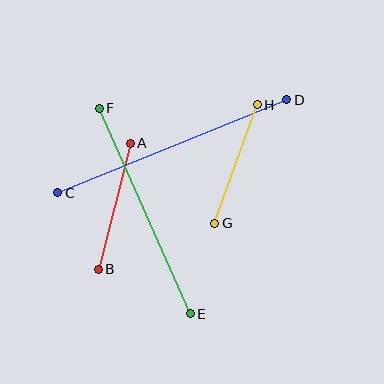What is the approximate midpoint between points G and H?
The midpoint is at approximately (236, 164) pixels.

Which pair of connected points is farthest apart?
Points C and D are farthest apart.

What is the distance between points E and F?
The distance is approximately 225 pixels.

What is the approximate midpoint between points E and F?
The midpoint is at approximately (145, 211) pixels.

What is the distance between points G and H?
The distance is approximately 126 pixels.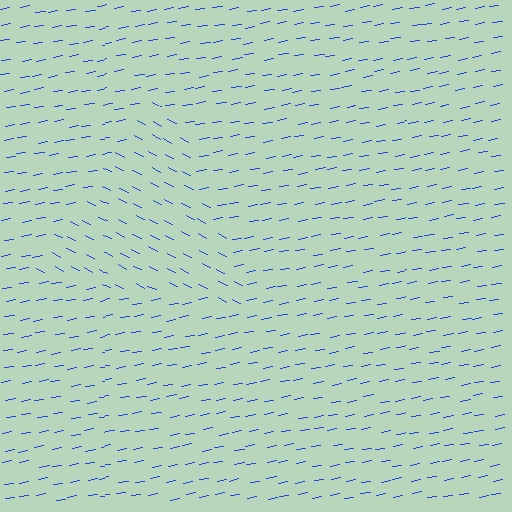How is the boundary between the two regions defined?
The boundary is defined purely by a change in line orientation (approximately 37 degrees difference). All lines are the same color and thickness.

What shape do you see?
I see a triangle.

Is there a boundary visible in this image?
Yes, there is a texture boundary formed by a change in line orientation.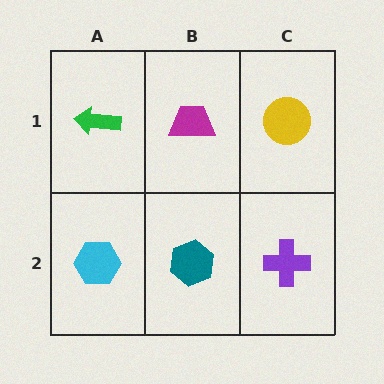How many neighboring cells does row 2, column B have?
3.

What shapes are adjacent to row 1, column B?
A teal hexagon (row 2, column B), a green arrow (row 1, column A), a yellow circle (row 1, column C).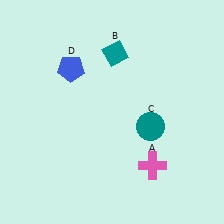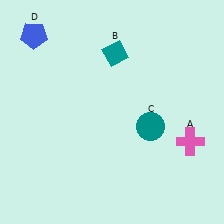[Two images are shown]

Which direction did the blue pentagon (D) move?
The blue pentagon (D) moved left.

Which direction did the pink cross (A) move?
The pink cross (A) moved right.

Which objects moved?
The objects that moved are: the pink cross (A), the blue pentagon (D).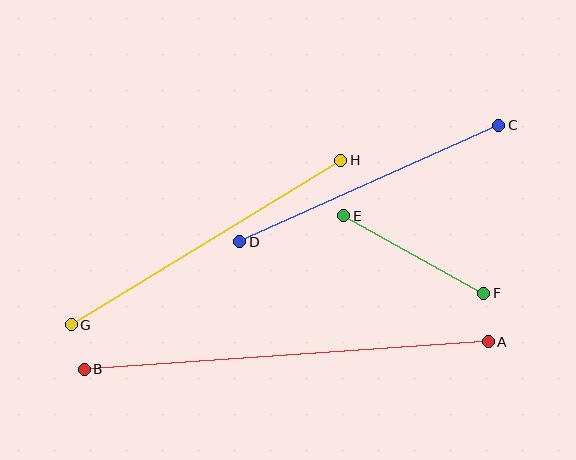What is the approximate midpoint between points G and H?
The midpoint is at approximately (206, 242) pixels.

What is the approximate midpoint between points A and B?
The midpoint is at approximately (286, 355) pixels.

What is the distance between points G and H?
The distance is approximately 316 pixels.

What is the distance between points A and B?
The distance is approximately 405 pixels.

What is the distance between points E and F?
The distance is approximately 160 pixels.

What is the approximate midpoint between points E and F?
The midpoint is at approximately (414, 254) pixels.